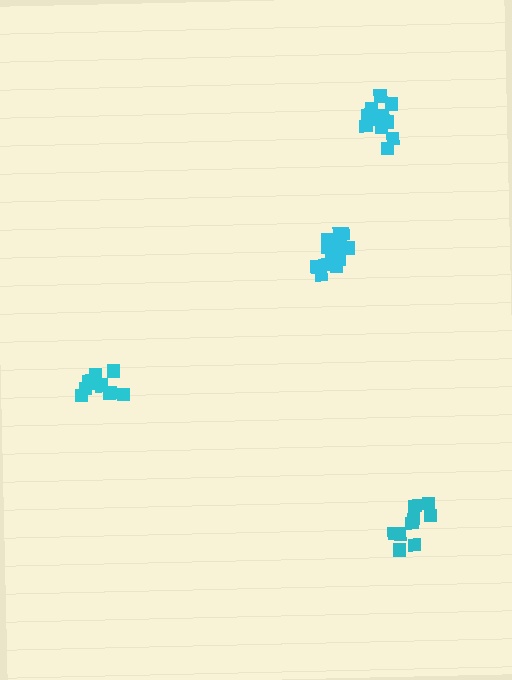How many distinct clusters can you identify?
There are 4 distinct clusters.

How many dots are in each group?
Group 1: 14 dots, Group 2: 11 dots, Group 3: 12 dots, Group 4: 9 dots (46 total).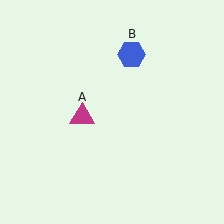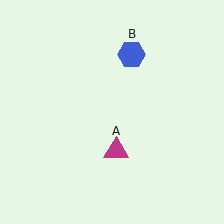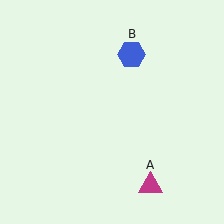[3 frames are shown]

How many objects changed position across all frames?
1 object changed position: magenta triangle (object A).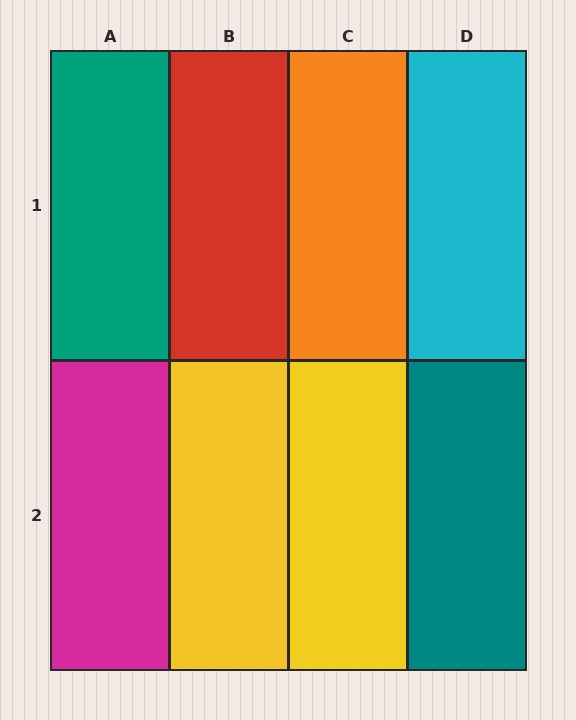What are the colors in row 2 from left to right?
Magenta, yellow, yellow, teal.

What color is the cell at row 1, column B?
Red.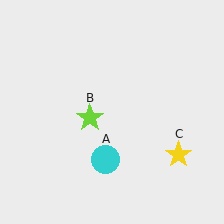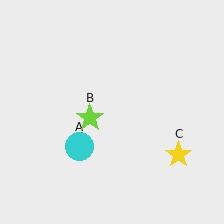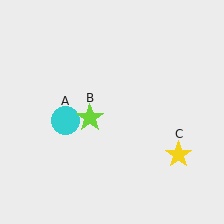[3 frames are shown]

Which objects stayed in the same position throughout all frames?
Lime star (object B) and yellow star (object C) remained stationary.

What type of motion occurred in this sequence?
The cyan circle (object A) rotated clockwise around the center of the scene.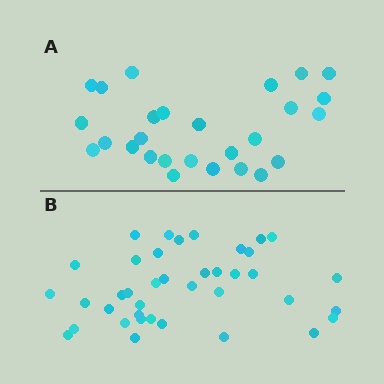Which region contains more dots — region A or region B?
Region B (the bottom region) has more dots.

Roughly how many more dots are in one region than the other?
Region B has roughly 12 or so more dots than region A.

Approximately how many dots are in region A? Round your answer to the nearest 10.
About 30 dots. (The exact count is 27, which rounds to 30.)